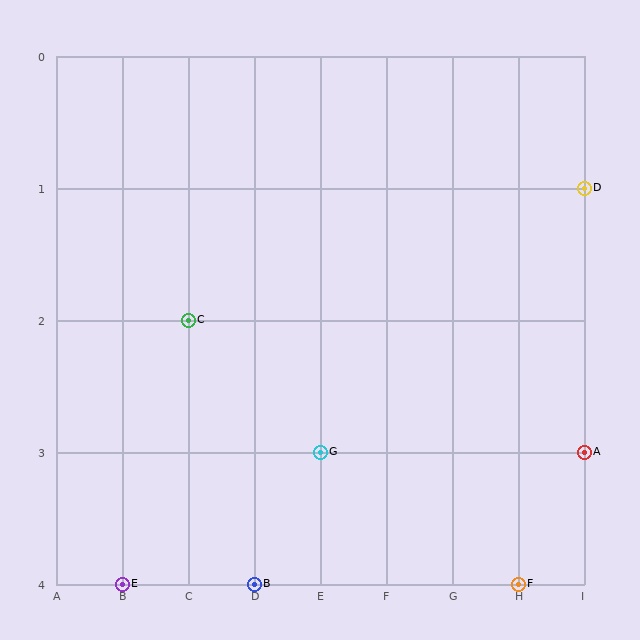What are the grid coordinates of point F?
Point F is at grid coordinates (H, 4).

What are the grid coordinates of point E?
Point E is at grid coordinates (B, 4).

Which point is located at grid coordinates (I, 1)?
Point D is at (I, 1).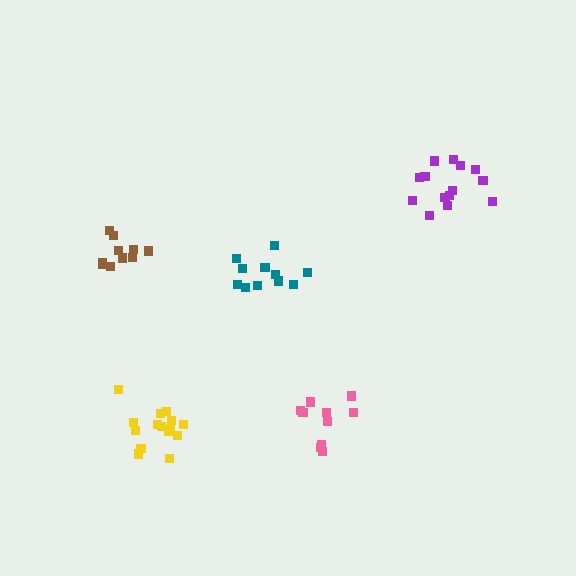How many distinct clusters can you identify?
There are 5 distinct clusters.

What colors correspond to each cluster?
The clusters are colored: yellow, pink, brown, teal, purple.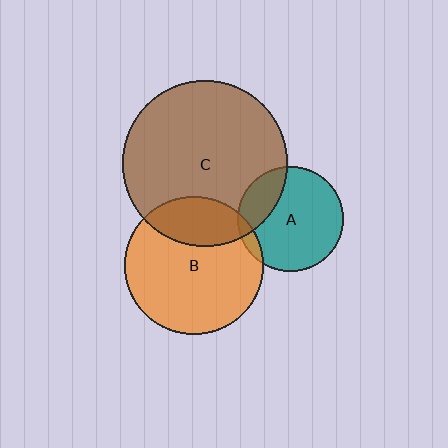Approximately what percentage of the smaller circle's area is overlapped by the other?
Approximately 5%.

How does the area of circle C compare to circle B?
Approximately 1.4 times.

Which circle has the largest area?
Circle C (brown).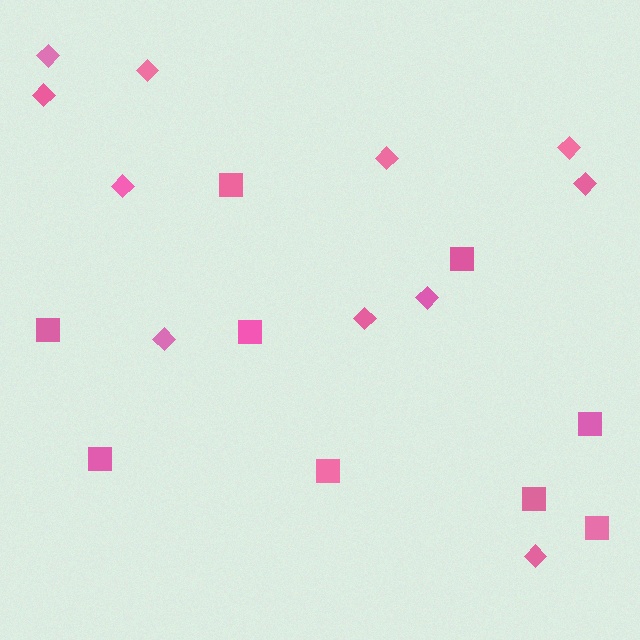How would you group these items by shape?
There are 2 groups: one group of squares (9) and one group of diamonds (11).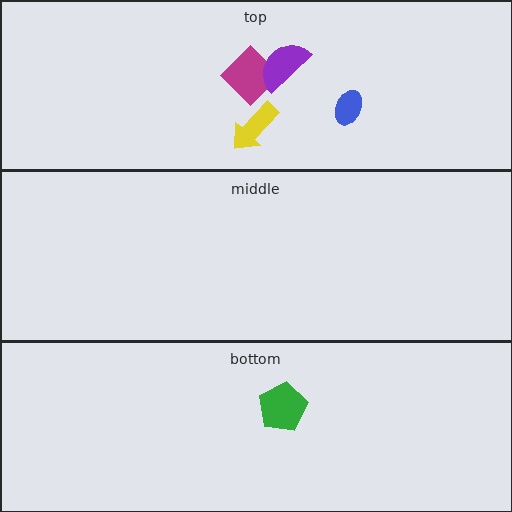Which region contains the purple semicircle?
The top region.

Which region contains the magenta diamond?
The top region.